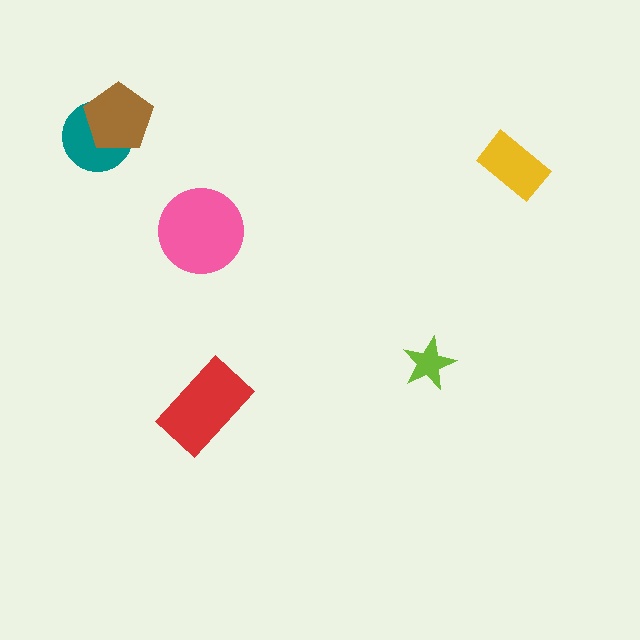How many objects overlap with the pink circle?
0 objects overlap with the pink circle.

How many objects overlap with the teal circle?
1 object overlaps with the teal circle.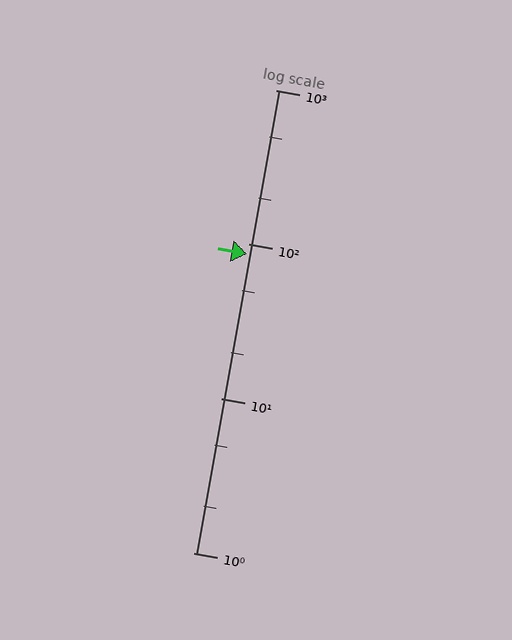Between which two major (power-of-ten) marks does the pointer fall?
The pointer is between 10 and 100.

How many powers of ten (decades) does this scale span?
The scale spans 3 decades, from 1 to 1000.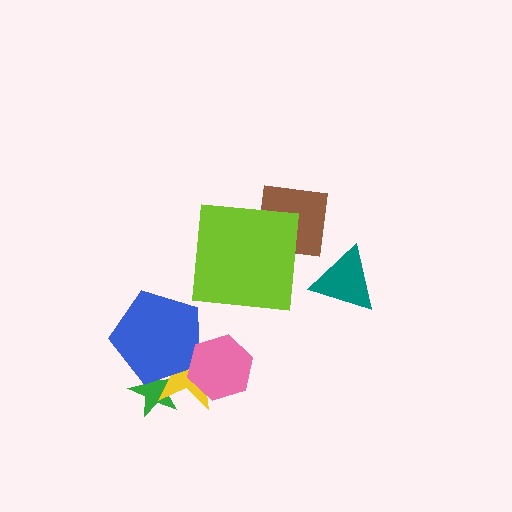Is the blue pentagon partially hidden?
Yes, it is partially covered by another shape.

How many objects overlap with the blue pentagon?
3 objects overlap with the blue pentagon.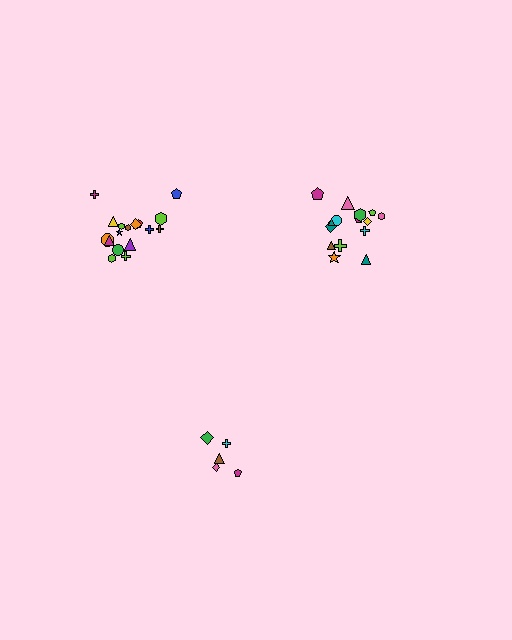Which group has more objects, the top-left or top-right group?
The top-left group.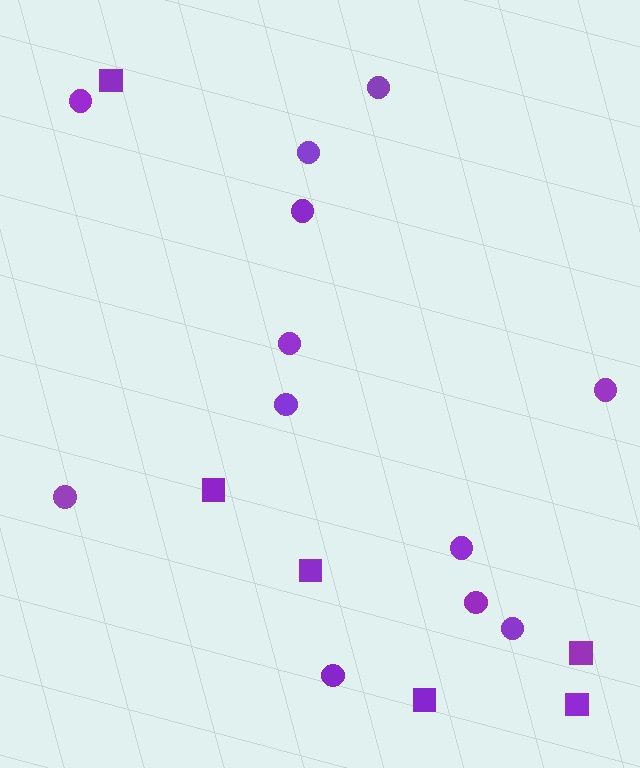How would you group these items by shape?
There are 2 groups: one group of squares (6) and one group of circles (12).